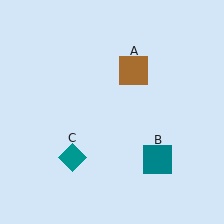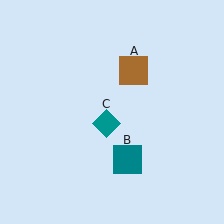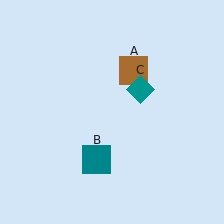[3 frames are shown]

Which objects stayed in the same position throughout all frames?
Brown square (object A) remained stationary.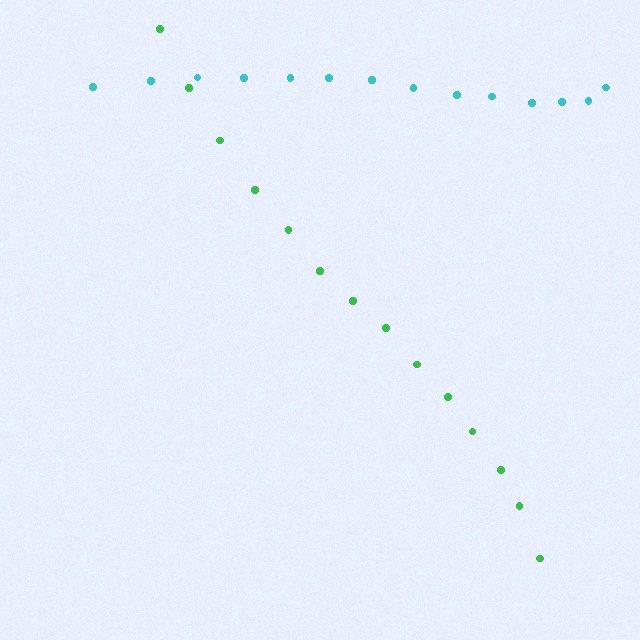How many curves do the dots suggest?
There are 2 distinct paths.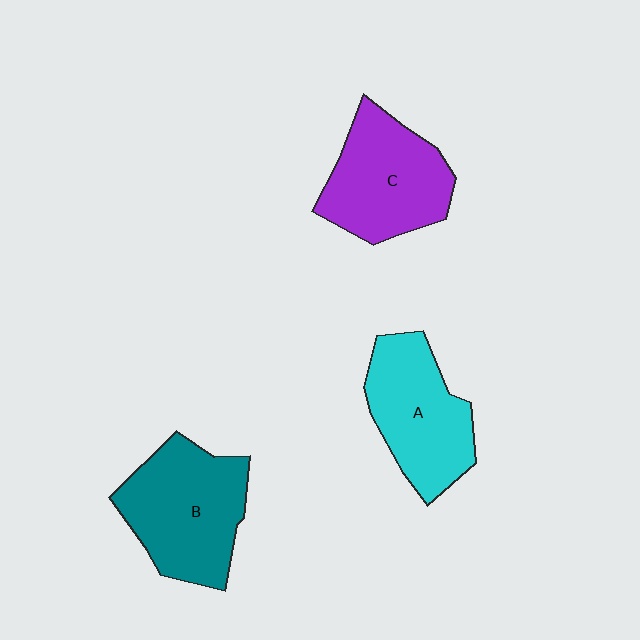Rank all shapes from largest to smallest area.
From largest to smallest: B (teal), C (purple), A (cyan).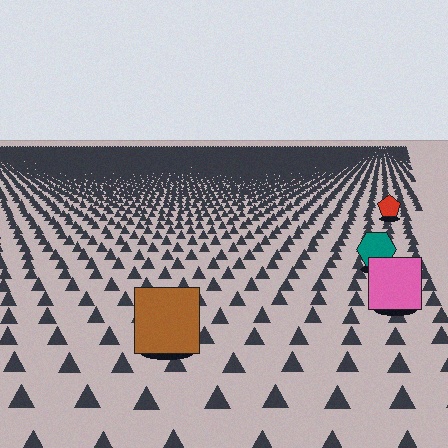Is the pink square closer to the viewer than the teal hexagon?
Yes. The pink square is closer — you can tell from the texture gradient: the ground texture is coarser near it.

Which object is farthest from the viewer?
The red pentagon is farthest from the viewer. It appears smaller and the ground texture around it is denser.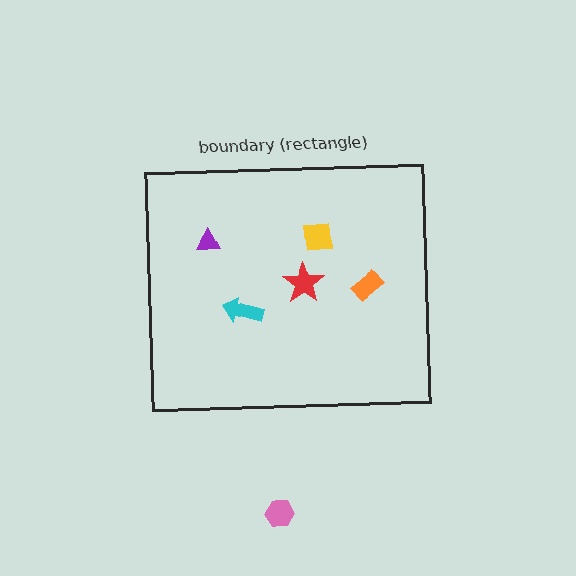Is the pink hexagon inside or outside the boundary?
Outside.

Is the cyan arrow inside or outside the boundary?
Inside.